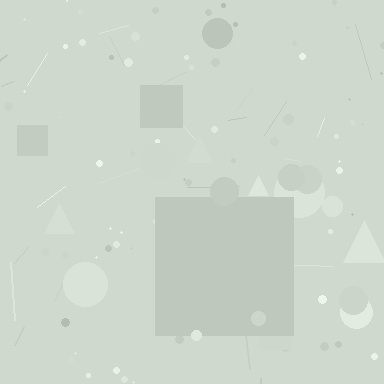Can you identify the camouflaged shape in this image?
The camouflaged shape is a square.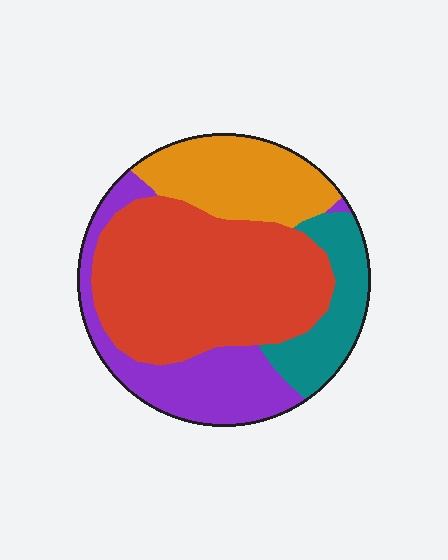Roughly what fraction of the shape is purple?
Purple covers around 20% of the shape.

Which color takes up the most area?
Red, at roughly 45%.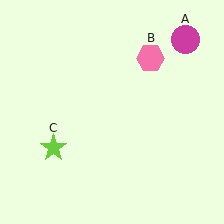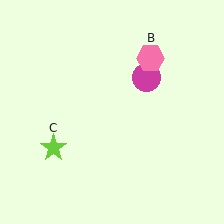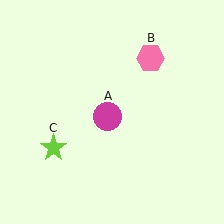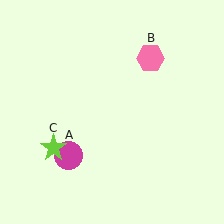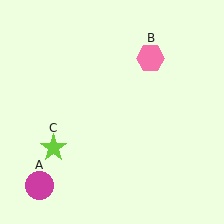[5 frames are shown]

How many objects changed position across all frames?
1 object changed position: magenta circle (object A).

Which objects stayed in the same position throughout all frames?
Pink hexagon (object B) and lime star (object C) remained stationary.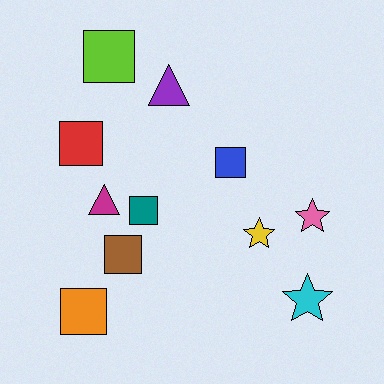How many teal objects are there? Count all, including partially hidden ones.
There is 1 teal object.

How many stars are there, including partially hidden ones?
There are 3 stars.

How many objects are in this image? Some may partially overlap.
There are 11 objects.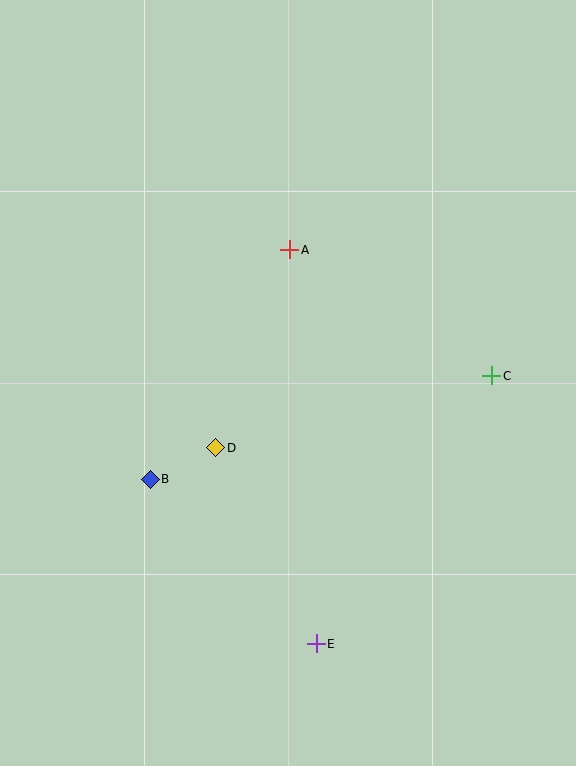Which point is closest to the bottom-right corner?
Point E is closest to the bottom-right corner.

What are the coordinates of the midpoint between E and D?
The midpoint between E and D is at (266, 546).